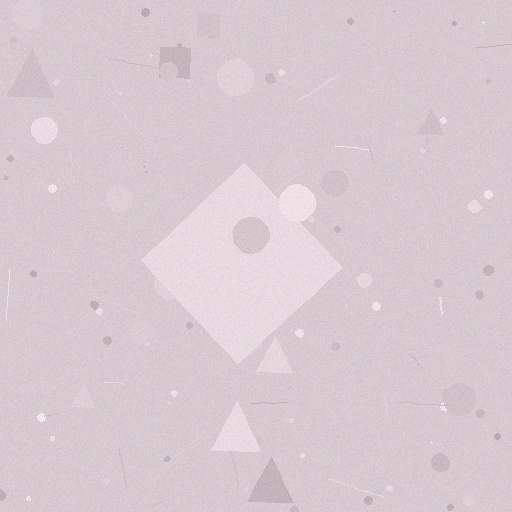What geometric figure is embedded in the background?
A diamond is embedded in the background.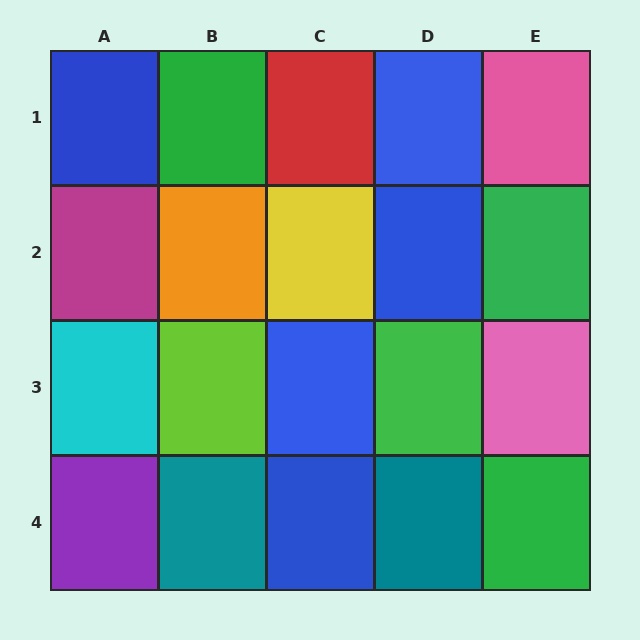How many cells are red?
1 cell is red.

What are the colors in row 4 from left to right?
Purple, teal, blue, teal, green.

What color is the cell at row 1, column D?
Blue.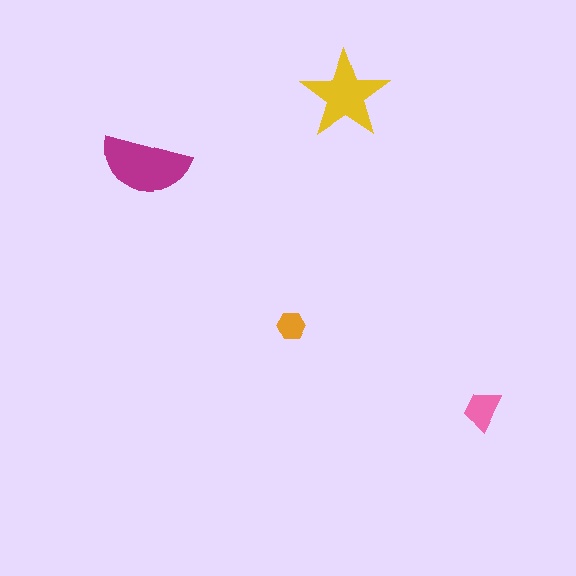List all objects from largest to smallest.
The magenta semicircle, the yellow star, the pink trapezoid, the orange hexagon.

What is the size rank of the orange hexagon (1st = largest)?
4th.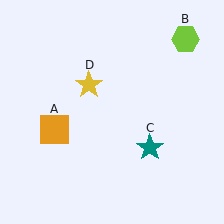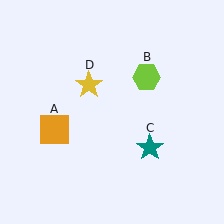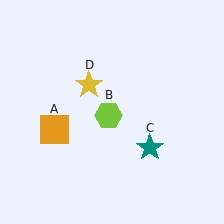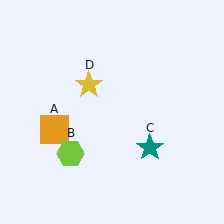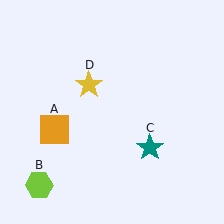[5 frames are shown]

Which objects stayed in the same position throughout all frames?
Orange square (object A) and teal star (object C) and yellow star (object D) remained stationary.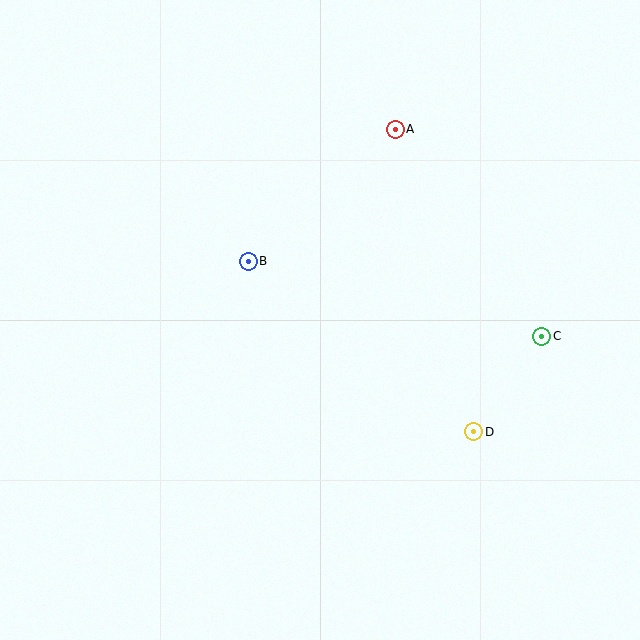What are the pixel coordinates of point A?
Point A is at (395, 129).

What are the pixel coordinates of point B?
Point B is at (248, 261).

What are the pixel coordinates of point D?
Point D is at (474, 432).